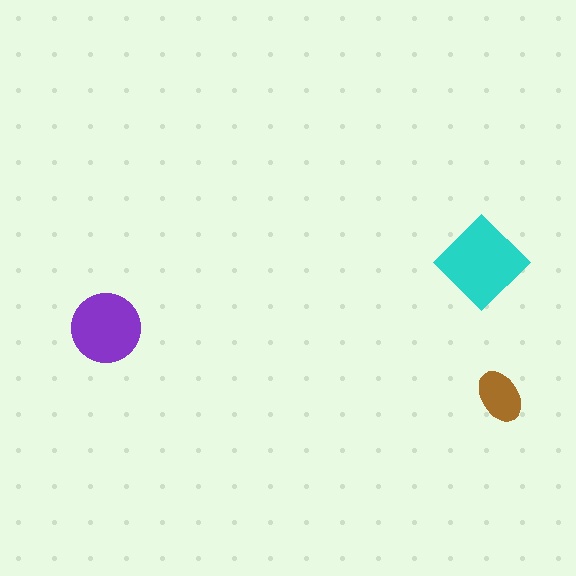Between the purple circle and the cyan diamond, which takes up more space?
The cyan diamond.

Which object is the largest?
The cyan diamond.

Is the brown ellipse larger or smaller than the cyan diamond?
Smaller.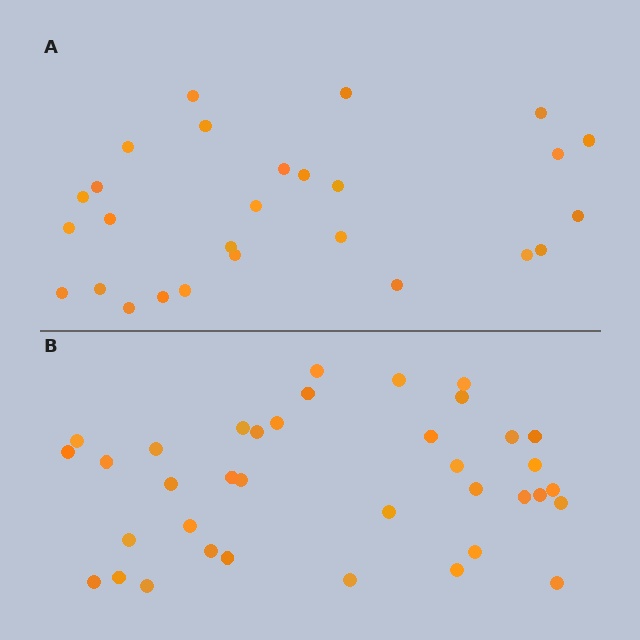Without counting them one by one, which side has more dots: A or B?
Region B (the bottom region) has more dots.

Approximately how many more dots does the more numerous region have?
Region B has roughly 10 or so more dots than region A.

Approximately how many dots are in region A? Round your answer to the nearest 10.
About 30 dots. (The exact count is 27, which rounds to 30.)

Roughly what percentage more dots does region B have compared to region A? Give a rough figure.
About 35% more.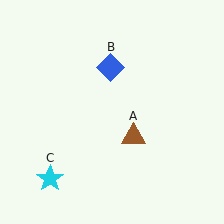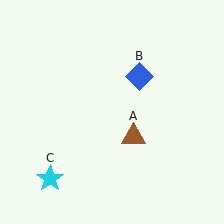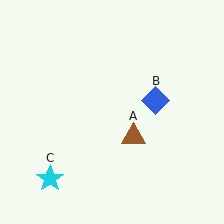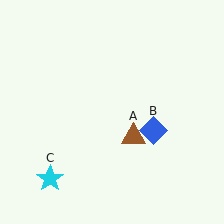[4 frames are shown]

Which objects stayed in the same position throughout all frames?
Brown triangle (object A) and cyan star (object C) remained stationary.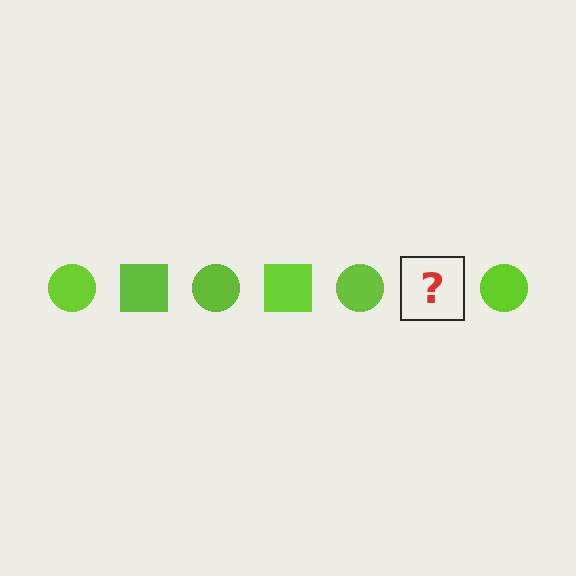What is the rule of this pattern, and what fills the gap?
The rule is that the pattern cycles through circle, square shapes in lime. The gap should be filled with a lime square.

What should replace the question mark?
The question mark should be replaced with a lime square.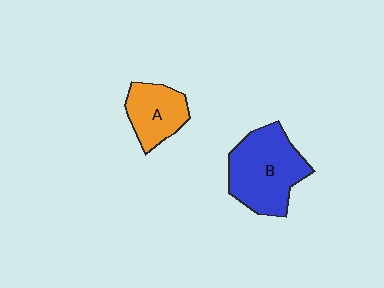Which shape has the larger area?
Shape B (blue).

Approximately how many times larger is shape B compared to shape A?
Approximately 1.7 times.